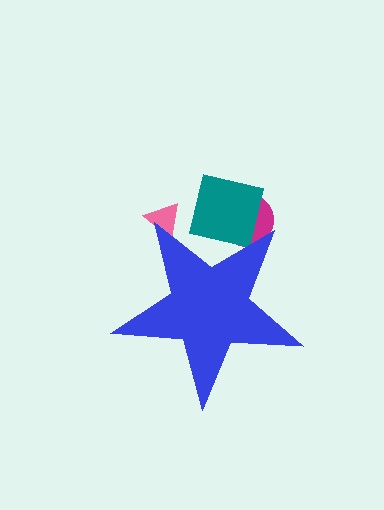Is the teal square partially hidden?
Yes, the teal square is partially hidden behind the blue star.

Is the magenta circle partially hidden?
Yes, the magenta circle is partially hidden behind the blue star.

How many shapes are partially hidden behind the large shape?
3 shapes are partially hidden.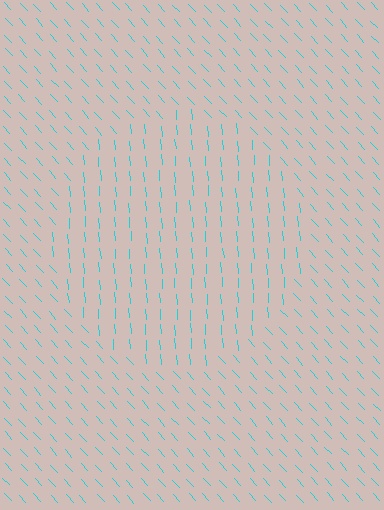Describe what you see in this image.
The image is filled with small cyan line segments. A circle region in the image has lines oriented differently from the surrounding lines, creating a visible texture boundary.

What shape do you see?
I see a circle.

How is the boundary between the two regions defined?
The boundary is defined purely by a change in line orientation (approximately 38 degrees difference). All lines are the same color and thickness.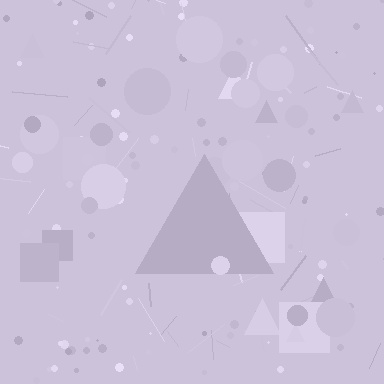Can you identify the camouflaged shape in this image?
The camouflaged shape is a triangle.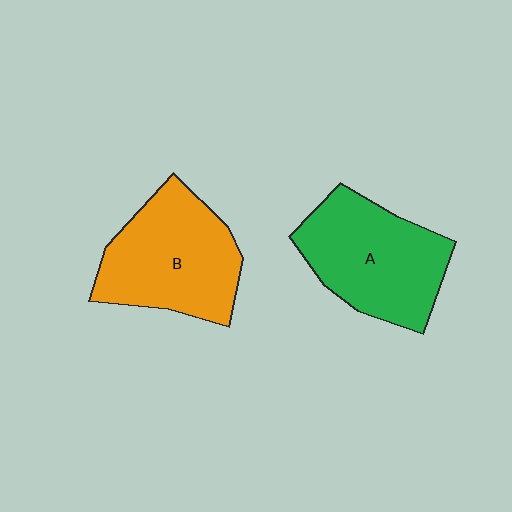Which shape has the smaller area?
Shape A (green).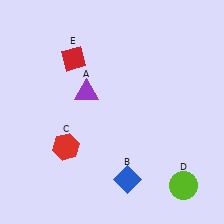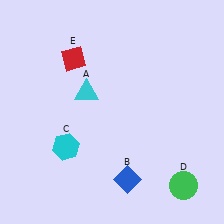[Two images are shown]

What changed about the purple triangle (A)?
In Image 1, A is purple. In Image 2, it changed to cyan.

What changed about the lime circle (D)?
In Image 1, D is lime. In Image 2, it changed to green.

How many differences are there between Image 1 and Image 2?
There are 3 differences between the two images.